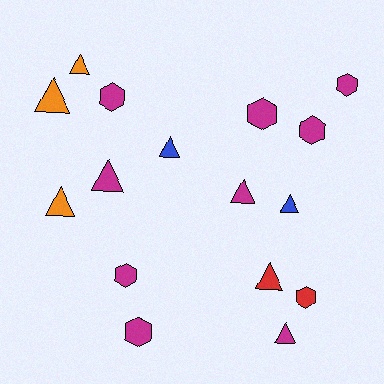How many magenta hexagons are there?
There are 6 magenta hexagons.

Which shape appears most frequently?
Triangle, with 9 objects.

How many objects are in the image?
There are 16 objects.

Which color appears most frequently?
Magenta, with 9 objects.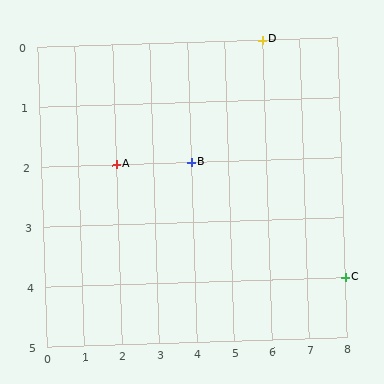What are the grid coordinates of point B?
Point B is at grid coordinates (4, 2).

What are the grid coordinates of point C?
Point C is at grid coordinates (8, 4).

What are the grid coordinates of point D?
Point D is at grid coordinates (6, 0).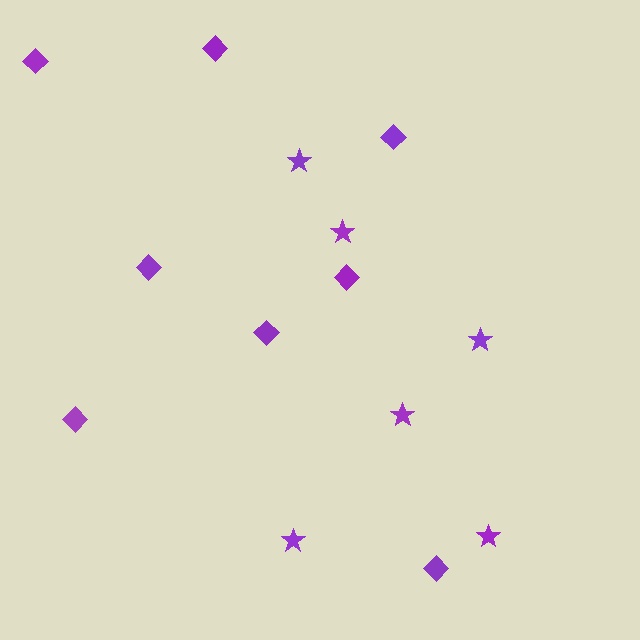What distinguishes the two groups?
There are 2 groups: one group of diamonds (8) and one group of stars (6).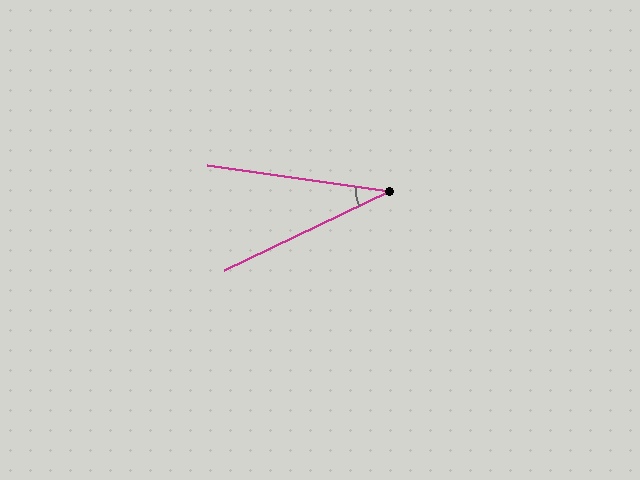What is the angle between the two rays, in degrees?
Approximately 34 degrees.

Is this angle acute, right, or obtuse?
It is acute.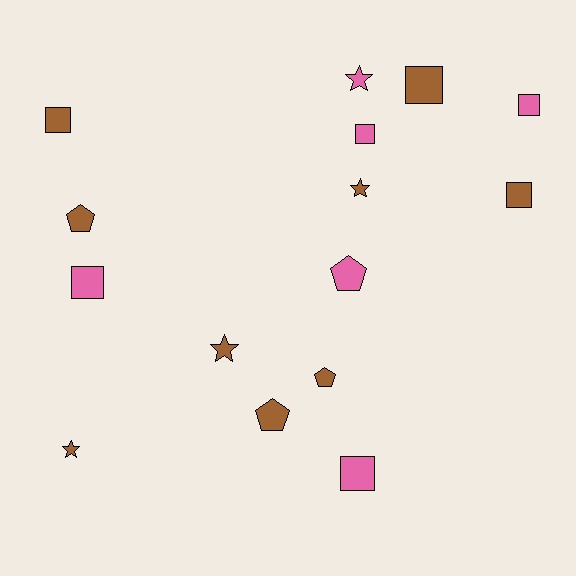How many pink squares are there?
There are 4 pink squares.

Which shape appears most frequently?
Square, with 7 objects.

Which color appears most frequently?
Brown, with 9 objects.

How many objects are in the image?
There are 15 objects.